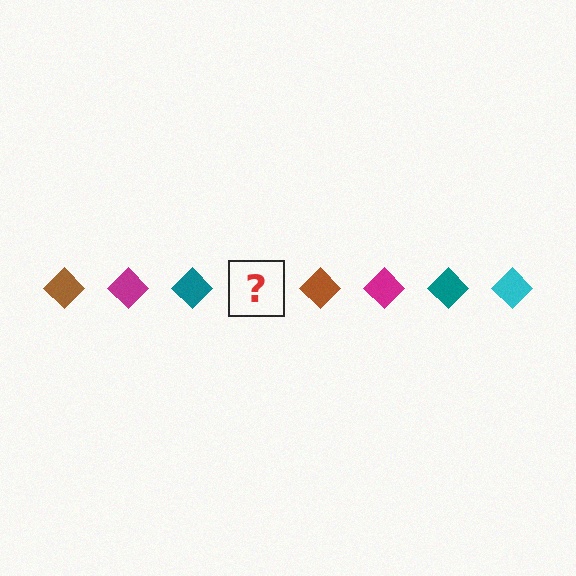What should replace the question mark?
The question mark should be replaced with a cyan diamond.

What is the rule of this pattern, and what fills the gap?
The rule is that the pattern cycles through brown, magenta, teal, cyan diamonds. The gap should be filled with a cyan diamond.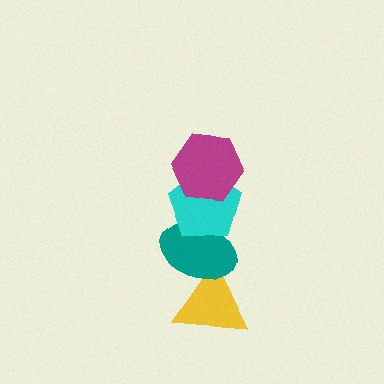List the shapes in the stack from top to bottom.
From top to bottom: the magenta hexagon, the cyan pentagon, the teal ellipse, the yellow triangle.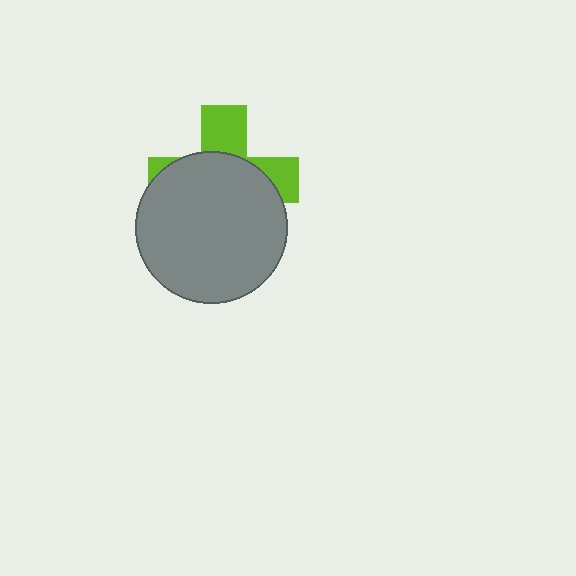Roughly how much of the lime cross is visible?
A small part of it is visible (roughly 34%).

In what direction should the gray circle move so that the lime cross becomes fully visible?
The gray circle should move down. That is the shortest direction to clear the overlap and leave the lime cross fully visible.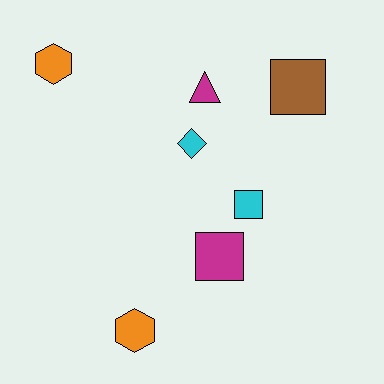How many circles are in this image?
There are no circles.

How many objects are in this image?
There are 7 objects.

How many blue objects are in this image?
There are no blue objects.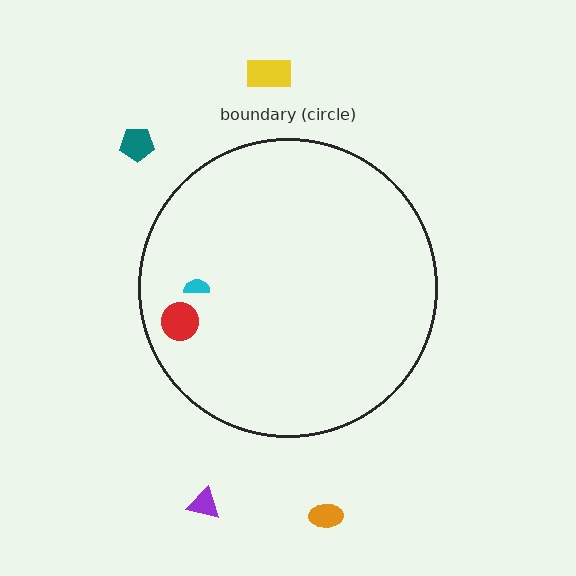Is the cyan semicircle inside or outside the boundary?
Inside.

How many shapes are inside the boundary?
2 inside, 4 outside.